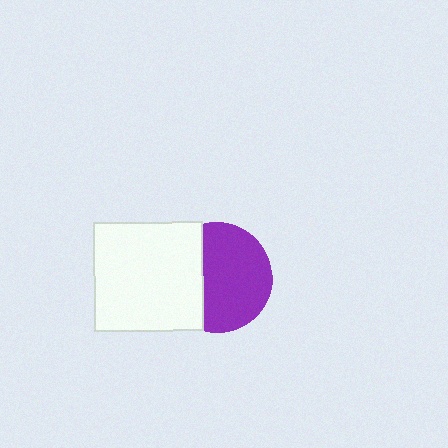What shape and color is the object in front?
The object in front is a white square.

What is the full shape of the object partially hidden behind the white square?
The partially hidden object is a purple circle.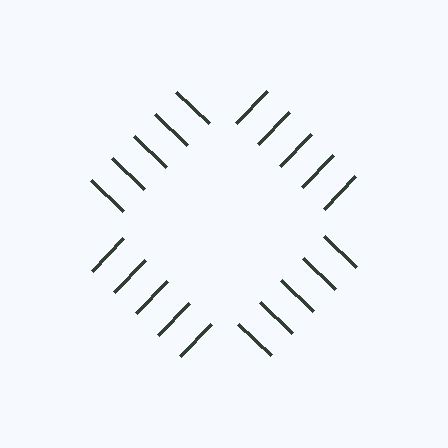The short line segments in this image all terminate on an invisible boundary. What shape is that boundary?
An illusory square — the line segments terminate on its edges but no continuous stroke is drawn.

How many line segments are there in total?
20 — 5 along each of the 4 edges.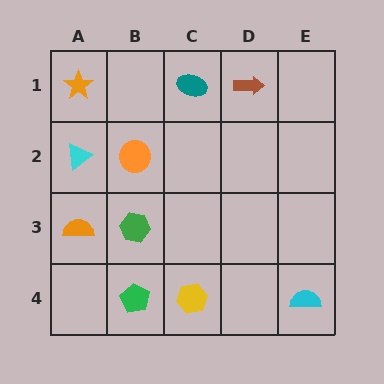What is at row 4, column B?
A green pentagon.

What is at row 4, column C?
A yellow hexagon.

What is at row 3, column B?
A green hexagon.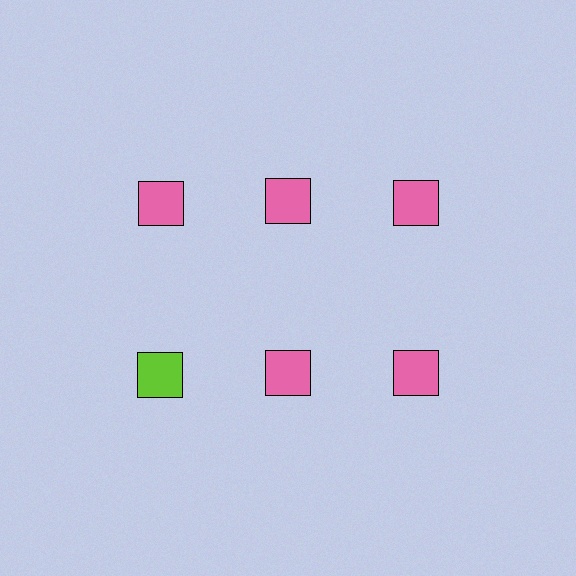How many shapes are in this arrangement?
There are 6 shapes arranged in a grid pattern.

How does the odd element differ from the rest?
It has a different color: lime instead of pink.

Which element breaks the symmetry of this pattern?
The lime square in the second row, leftmost column breaks the symmetry. All other shapes are pink squares.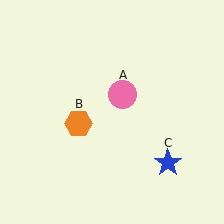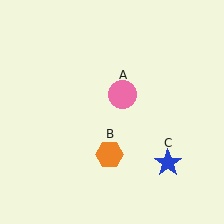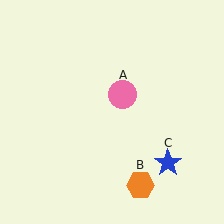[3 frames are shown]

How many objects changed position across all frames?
1 object changed position: orange hexagon (object B).